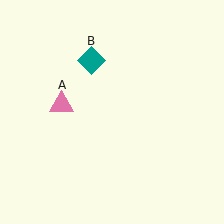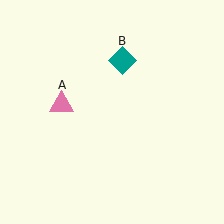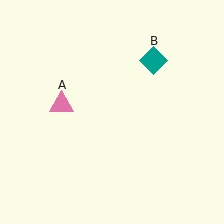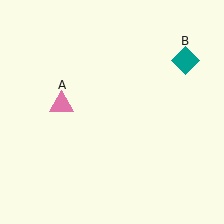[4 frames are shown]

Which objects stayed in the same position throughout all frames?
Pink triangle (object A) remained stationary.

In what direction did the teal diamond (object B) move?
The teal diamond (object B) moved right.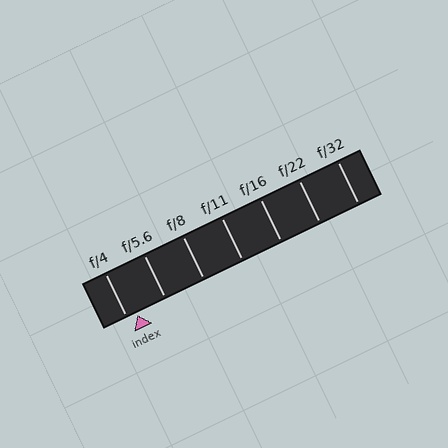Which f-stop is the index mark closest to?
The index mark is closest to f/4.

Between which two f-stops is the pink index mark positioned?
The index mark is between f/4 and f/5.6.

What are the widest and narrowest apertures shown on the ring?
The widest aperture shown is f/4 and the narrowest is f/32.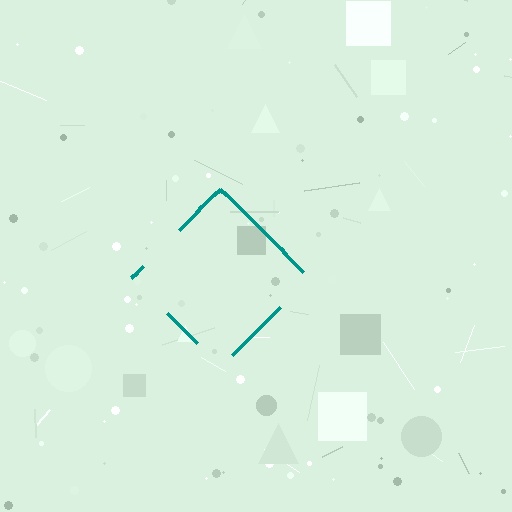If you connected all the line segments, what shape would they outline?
They would outline a diamond.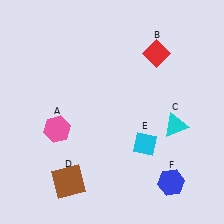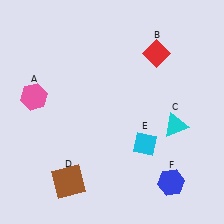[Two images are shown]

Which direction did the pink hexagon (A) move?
The pink hexagon (A) moved up.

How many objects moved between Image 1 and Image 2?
1 object moved between the two images.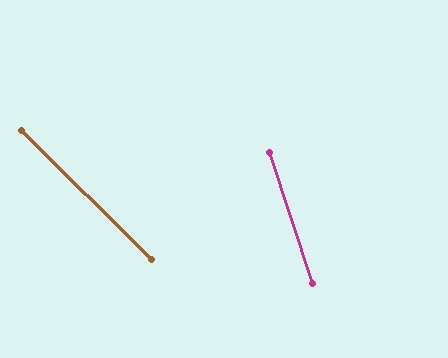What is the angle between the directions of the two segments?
Approximately 27 degrees.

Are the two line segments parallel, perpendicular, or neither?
Neither parallel nor perpendicular — they differ by about 27°.